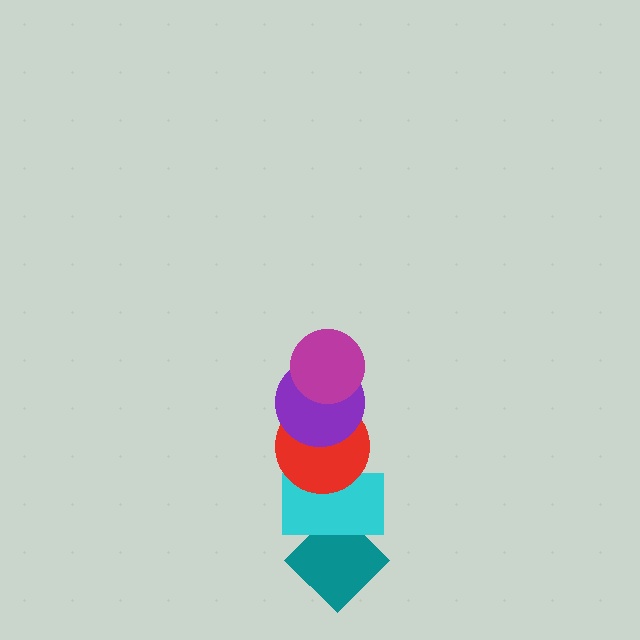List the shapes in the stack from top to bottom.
From top to bottom: the magenta circle, the purple circle, the red circle, the cyan rectangle, the teal diamond.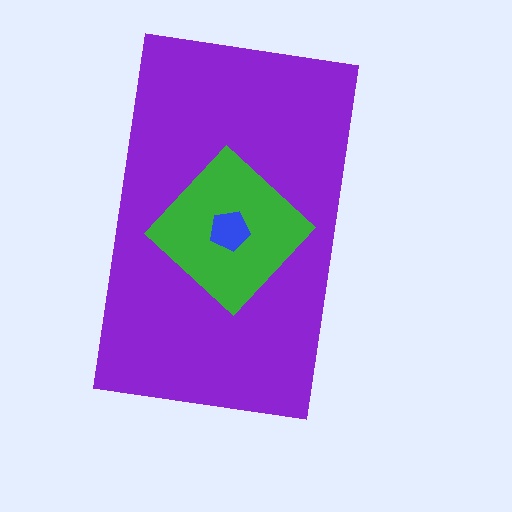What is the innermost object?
The blue pentagon.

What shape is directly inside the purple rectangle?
The green diamond.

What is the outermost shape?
The purple rectangle.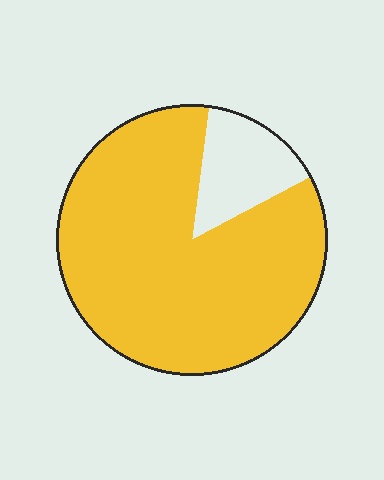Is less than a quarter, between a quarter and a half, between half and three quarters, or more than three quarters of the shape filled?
More than three quarters.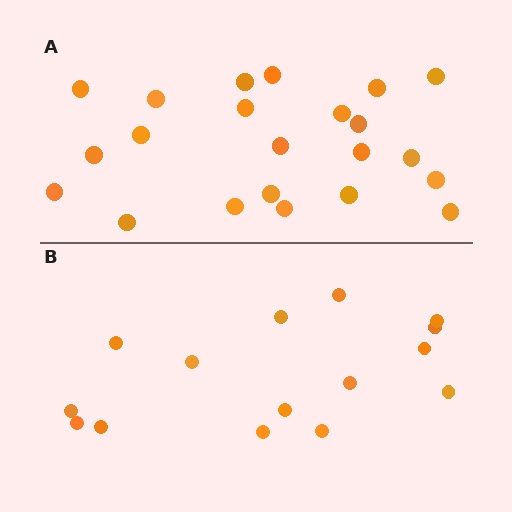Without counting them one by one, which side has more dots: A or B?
Region A (the top region) has more dots.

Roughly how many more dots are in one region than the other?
Region A has roughly 8 or so more dots than region B.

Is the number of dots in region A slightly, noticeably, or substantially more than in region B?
Region A has substantially more. The ratio is roughly 1.5 to 1.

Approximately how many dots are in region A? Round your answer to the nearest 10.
About 20 dots. (The exact count is 22, which rounds to 20.)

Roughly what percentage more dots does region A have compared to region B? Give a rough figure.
About 45% more.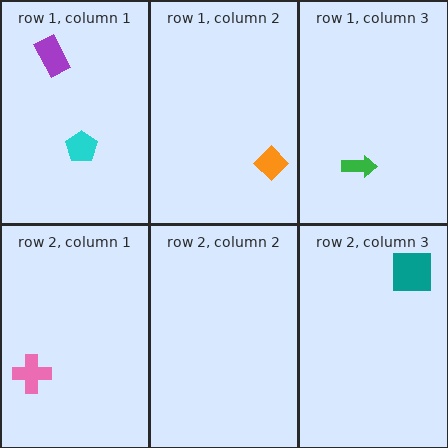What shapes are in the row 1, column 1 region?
The cyan pentagon, the purple rectangle.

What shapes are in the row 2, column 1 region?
The pink cross.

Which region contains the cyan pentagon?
The row 1, column 1 region.